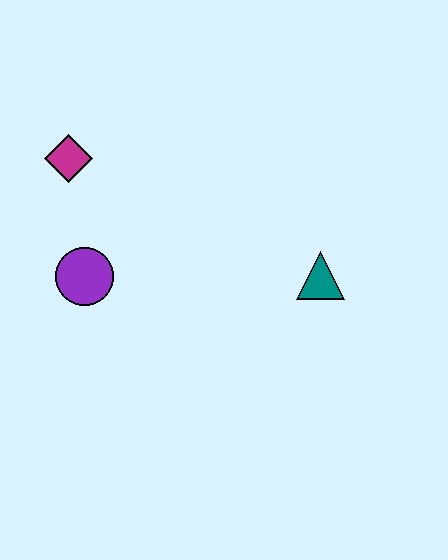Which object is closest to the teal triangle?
The purple circle is closest to the teal triangle.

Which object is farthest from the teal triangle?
The magenta diamond is farthest from the teal triangle.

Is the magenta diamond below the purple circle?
No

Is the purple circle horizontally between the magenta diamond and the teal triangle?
Yes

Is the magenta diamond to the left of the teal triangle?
Yes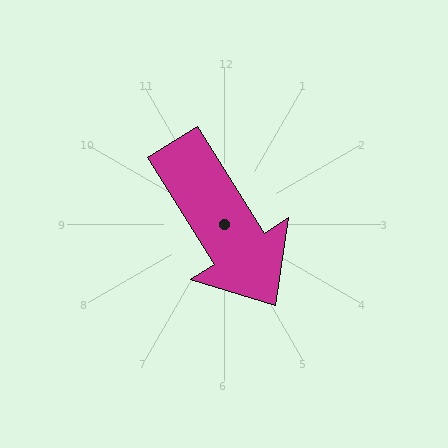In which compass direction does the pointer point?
Southeast.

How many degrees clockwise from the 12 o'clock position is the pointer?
Approximately 148 degrees.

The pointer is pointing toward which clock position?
Roughly 5 o'clock.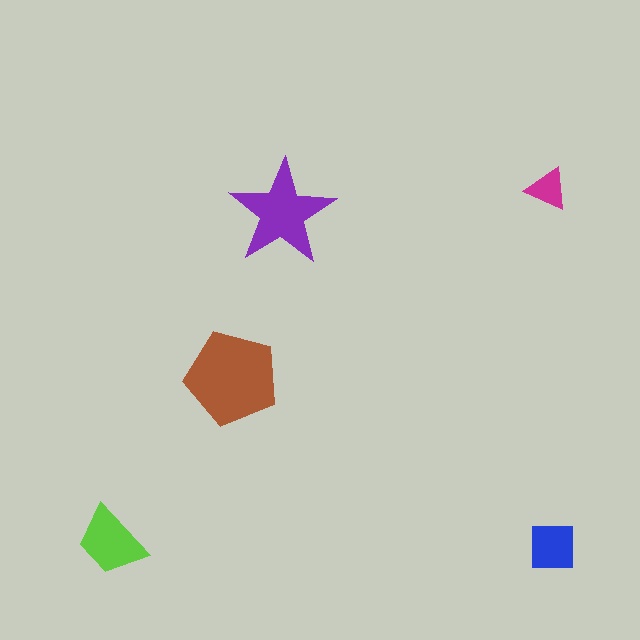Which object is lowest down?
The blue square is bottommost.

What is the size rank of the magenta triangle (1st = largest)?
5th.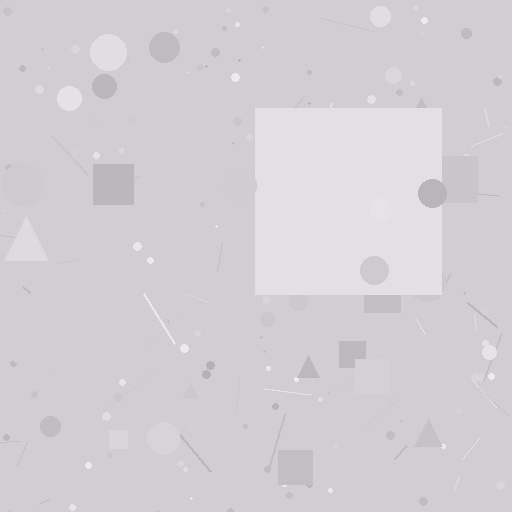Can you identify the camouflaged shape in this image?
The camouflaged shape is a square.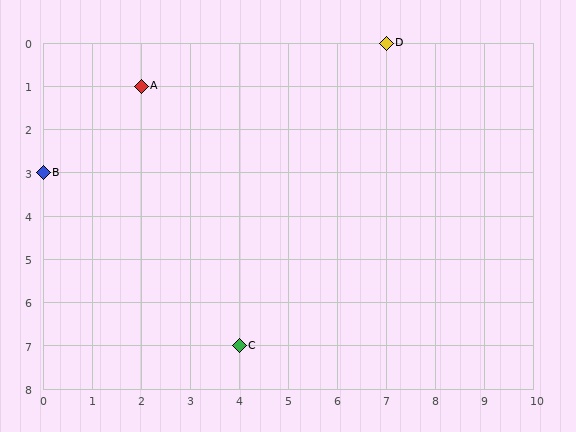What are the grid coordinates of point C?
Point C is at grid coordinates (4, 7).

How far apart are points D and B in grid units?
Points D and B are 7 columns and 3 rows apart (about 7.6 grid units diagonally).